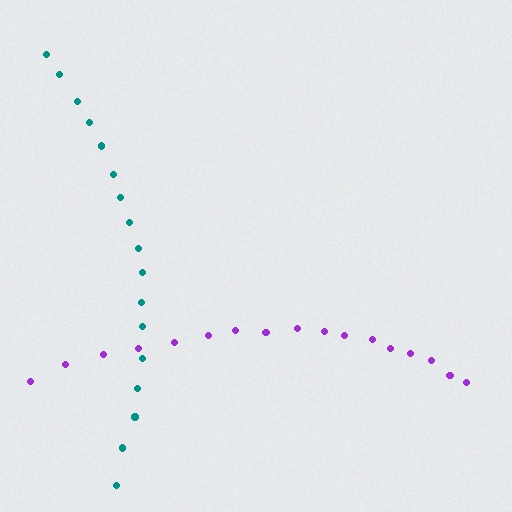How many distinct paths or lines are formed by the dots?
There are 2 distinct paths.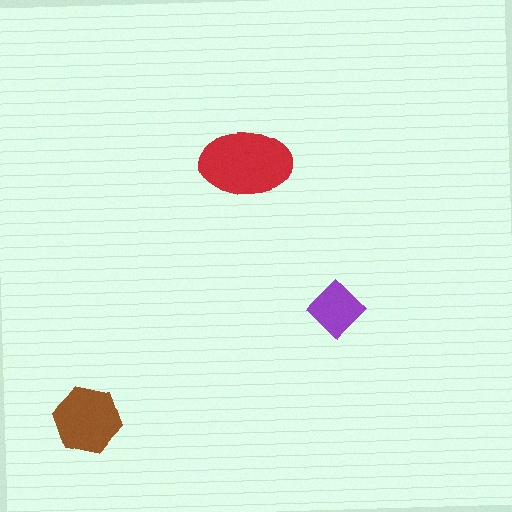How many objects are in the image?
There are 3 objects in the image.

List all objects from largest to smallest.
The red ellipse, the brown hexagon, the purple diamond.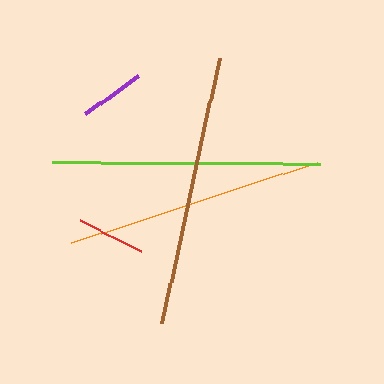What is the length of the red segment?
The red segment is approximately 68 pixels long.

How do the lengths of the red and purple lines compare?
The red and purple lines are approximately the same length.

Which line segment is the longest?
The brown line is the longest at approximately 271 pixels.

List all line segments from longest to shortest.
From longest to shortest: brown, lime, orange, red, purple.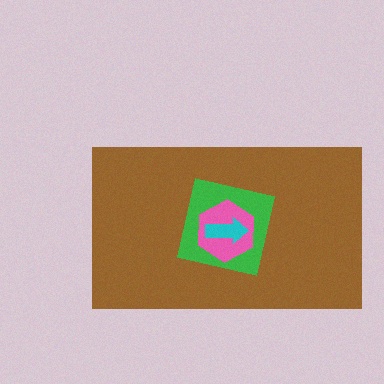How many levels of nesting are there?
4.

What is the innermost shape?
The cyan arrow.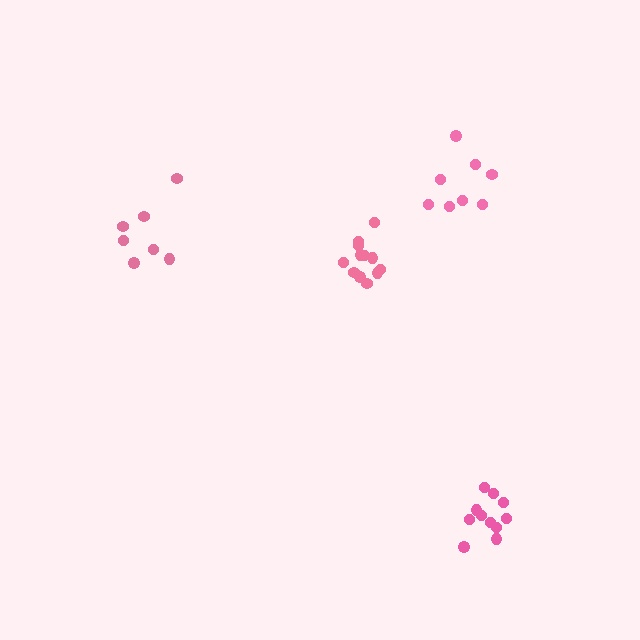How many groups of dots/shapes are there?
There are 4 groups.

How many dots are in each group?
Group 1: 12 dots, Group 2: 7 dots, Group 3: 11 dots, Group 4: 8 dots (38 total).